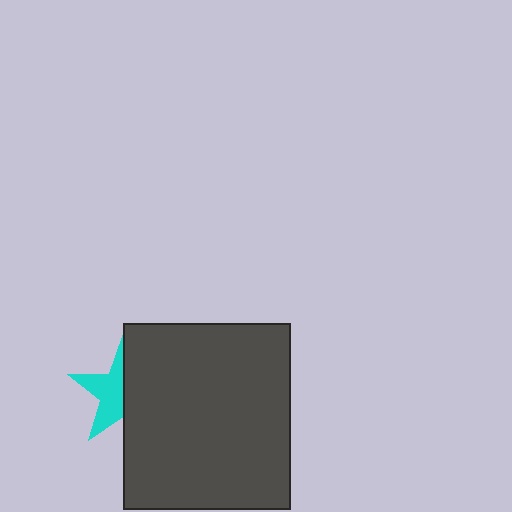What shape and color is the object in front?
The object in front is a dark gray rectangle.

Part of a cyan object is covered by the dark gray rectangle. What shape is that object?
It is a star.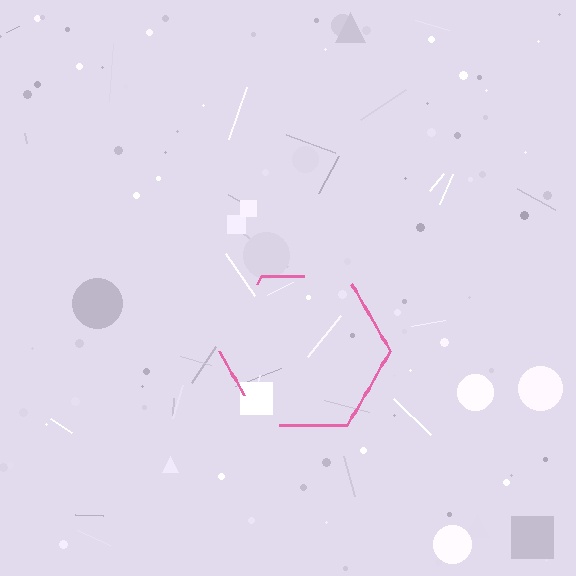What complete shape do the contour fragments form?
The contour fragments form a hexagon.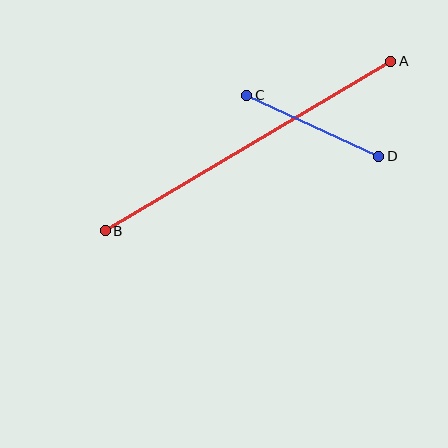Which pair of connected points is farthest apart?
Points A and B are farthest apart.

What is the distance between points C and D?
The distance is approximately 145 pixels.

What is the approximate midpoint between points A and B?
The midpoint is at approximately (248, 146) pixels.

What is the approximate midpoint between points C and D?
The midpoint is at approximately (313, 126) pixels.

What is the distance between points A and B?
The distance is approximately 332 pixels.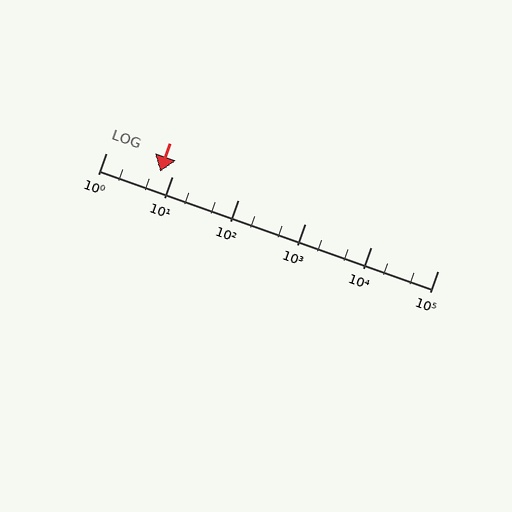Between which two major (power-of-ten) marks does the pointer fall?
The pointer is between 1 and 10.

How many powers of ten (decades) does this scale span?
The scale spans 5 decades, from 1 to 100000.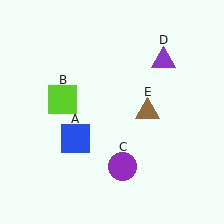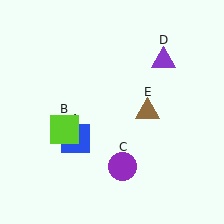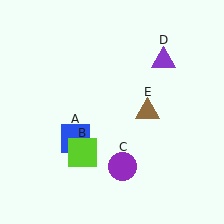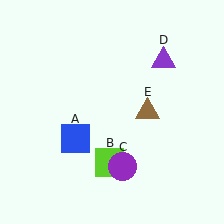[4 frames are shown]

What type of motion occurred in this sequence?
The lime square (object B) rotated counterclockwise around the center of the scene.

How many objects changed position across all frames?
1 object changed position: lime square (object B).